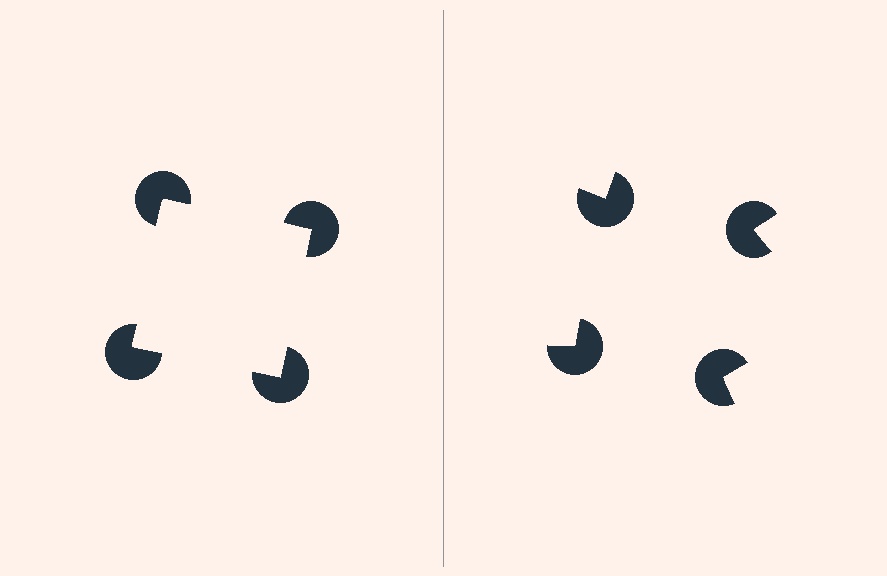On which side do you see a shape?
An illusory square appears on the left side. On the right side the wedge cuts are rotated, so no coherent shape forms.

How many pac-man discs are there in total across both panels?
8 — 4 on each side.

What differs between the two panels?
The pac-man discs are positioned identically on both sides; only the wedge orientations differ. On the left they align to a square; on the right they are misaligned.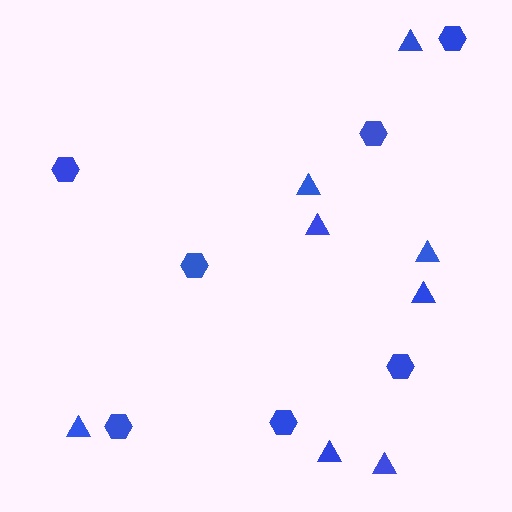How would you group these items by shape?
There are 2 groups: one group of triangles (8) and one group of hexagons (7).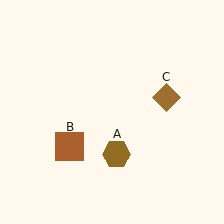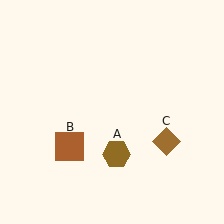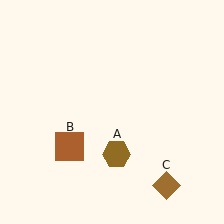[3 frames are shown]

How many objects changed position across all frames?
1 object changed position: brown diamond (object C).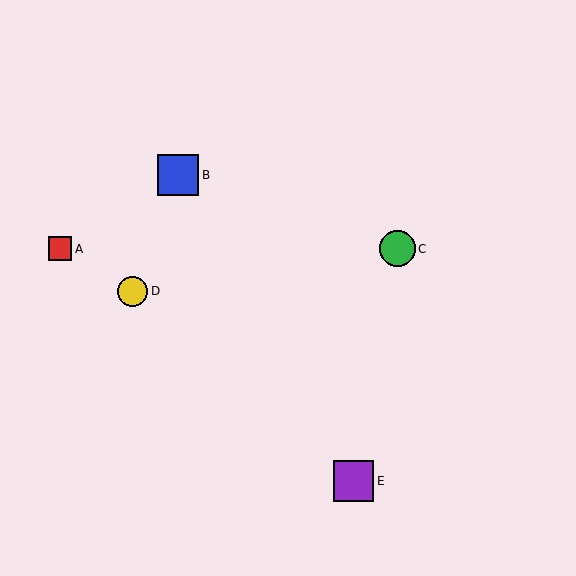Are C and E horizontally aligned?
No, C is at y≈249 and E is at y≈481.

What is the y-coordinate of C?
Object C is at y≈249.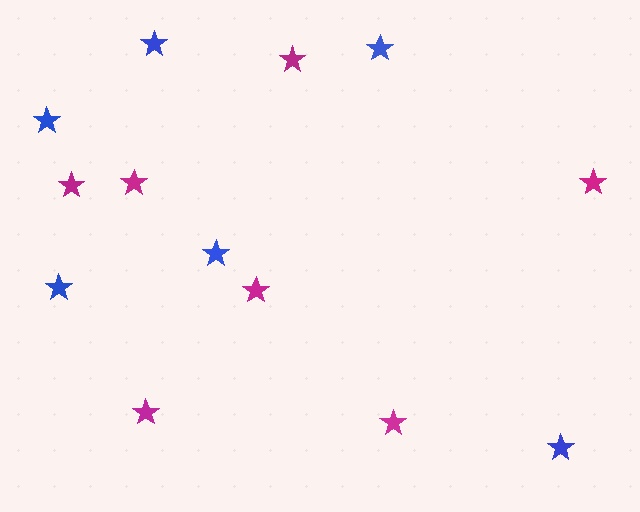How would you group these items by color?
There are 2 groups: one group of blue stars (6) and one group of magenta stars (7).